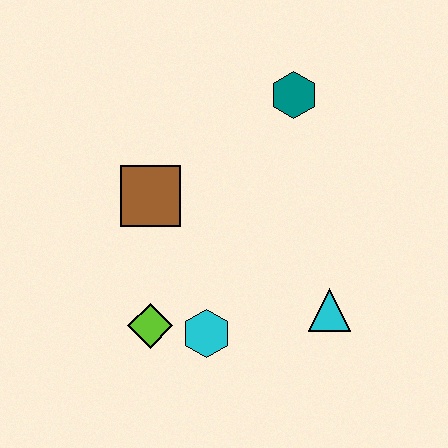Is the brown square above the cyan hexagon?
Yes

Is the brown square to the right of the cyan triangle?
No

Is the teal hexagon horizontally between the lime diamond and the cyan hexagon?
No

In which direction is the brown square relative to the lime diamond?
The brown square is above the lime diamond.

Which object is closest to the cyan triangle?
The cyan hexagon is closest to the cyan triangle.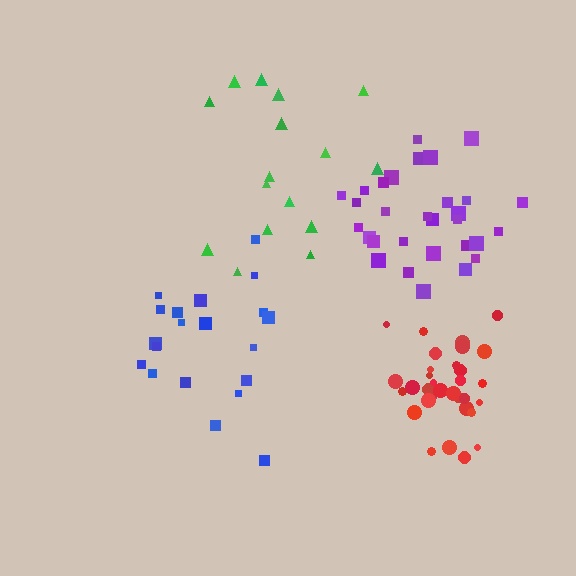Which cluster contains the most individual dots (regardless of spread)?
Red (34).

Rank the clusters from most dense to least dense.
red, purple, blue, green.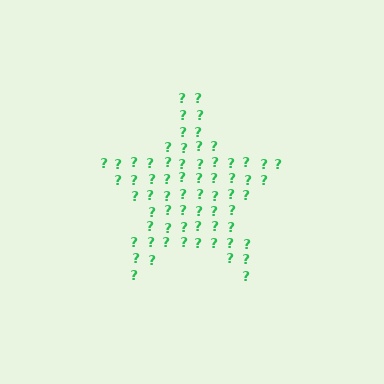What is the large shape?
The large shape is a star.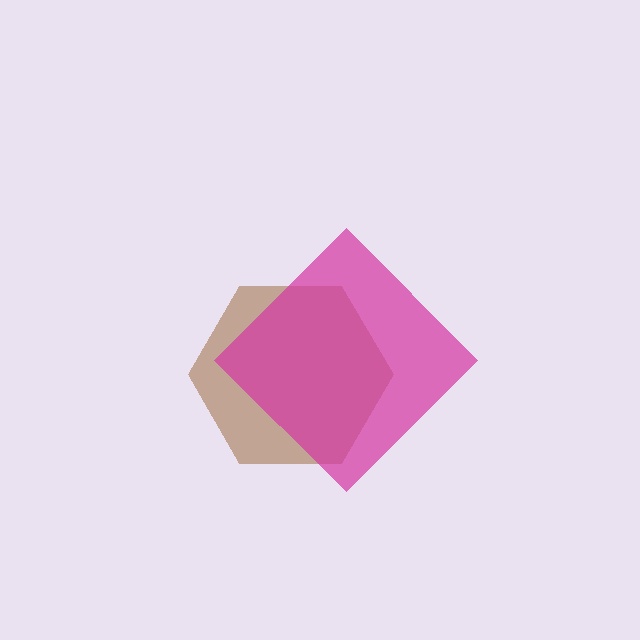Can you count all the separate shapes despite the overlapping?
Yes, there are 2 separate shapes.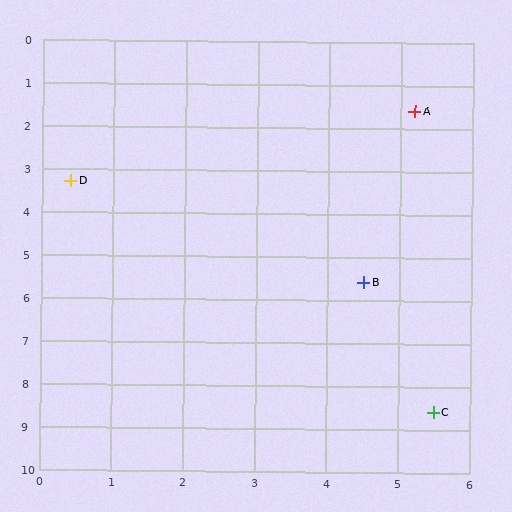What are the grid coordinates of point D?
Point D is at approximately (0.4, 3.3).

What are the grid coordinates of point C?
Point C is at approximately (5.5, 8.6).